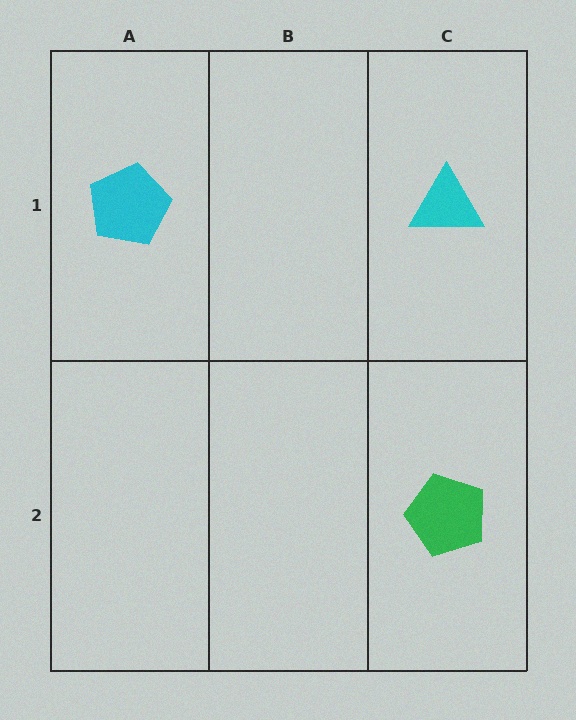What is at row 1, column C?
A cyan triangle.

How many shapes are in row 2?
1 shape.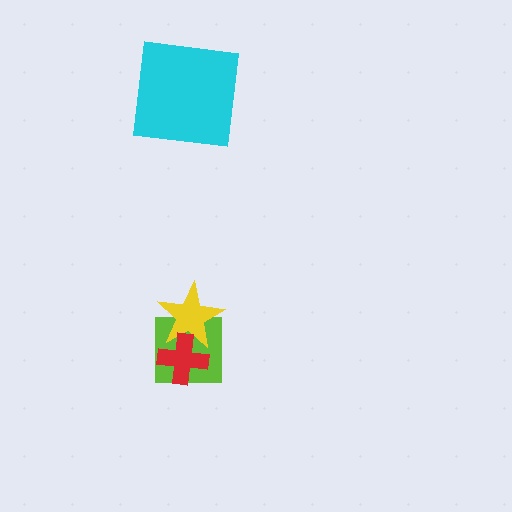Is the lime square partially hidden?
Yes, it is partially covered by another shape.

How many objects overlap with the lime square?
2 objects overlap with the lime square.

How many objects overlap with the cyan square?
0 objects overlap with the cyan square.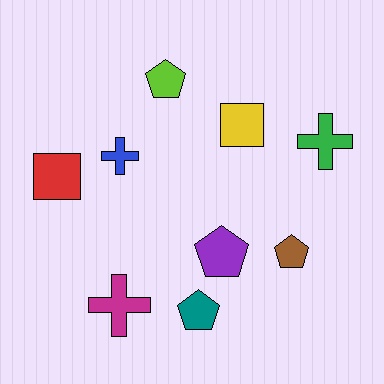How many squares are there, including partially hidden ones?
There are 2 squares.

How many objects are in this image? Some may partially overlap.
There are 9 objects.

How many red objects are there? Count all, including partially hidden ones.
There is 1 red object.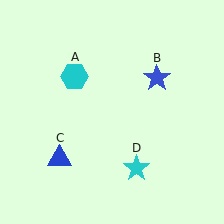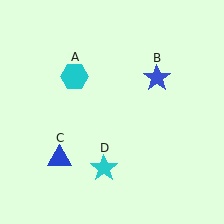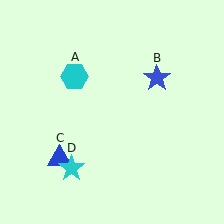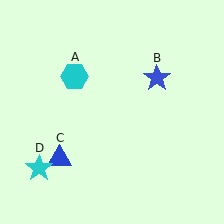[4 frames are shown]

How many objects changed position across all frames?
1 object changed position: cyan star (object D).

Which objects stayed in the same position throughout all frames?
Cyan hexagon (object A) and blue star (object B) and blue triangle (object C) remained stationary.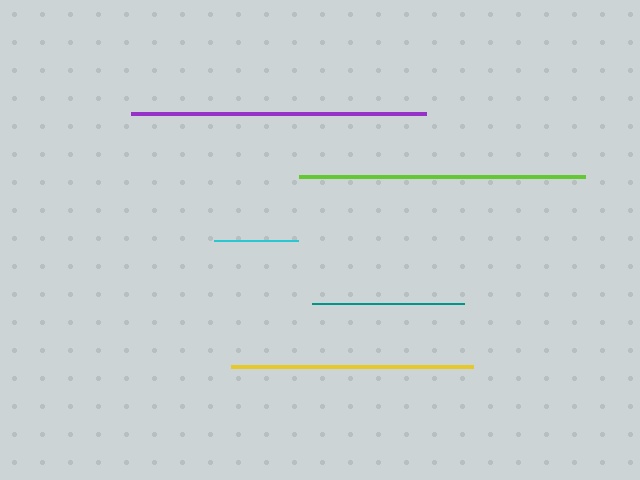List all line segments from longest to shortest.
From longest to shortest: purple, lime, yellow, teal, cyan.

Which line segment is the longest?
The purple line is the longest at approximately 295 pixels.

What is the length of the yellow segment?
The yellow segment is approximately 242 pixels long.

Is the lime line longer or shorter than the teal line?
The lime line is longer than the teal line.